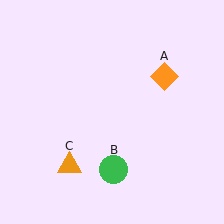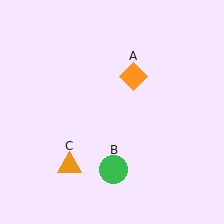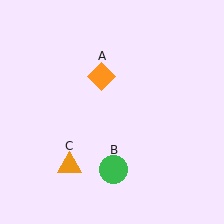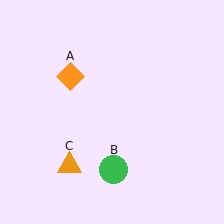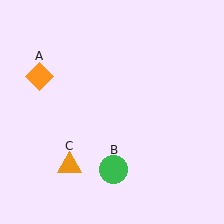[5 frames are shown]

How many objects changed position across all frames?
1 object changed position: orange diamond (object A).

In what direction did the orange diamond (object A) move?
The orange diamond (object A) moved left.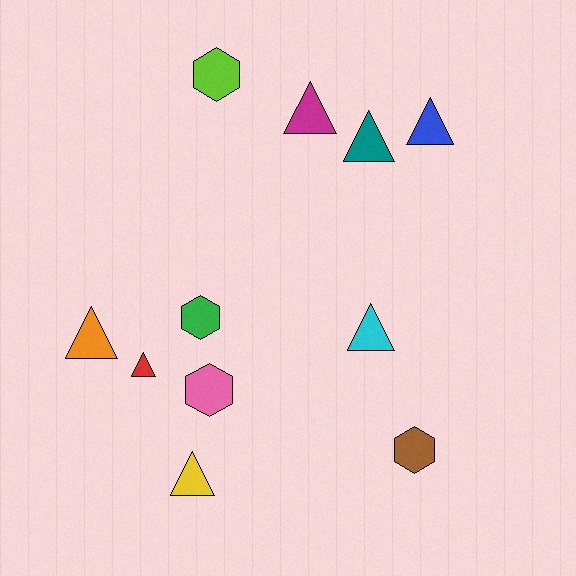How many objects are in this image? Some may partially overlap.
There are 11 objects.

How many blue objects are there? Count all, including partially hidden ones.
There is 1 blue object.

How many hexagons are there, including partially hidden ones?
There are 4 hexagons.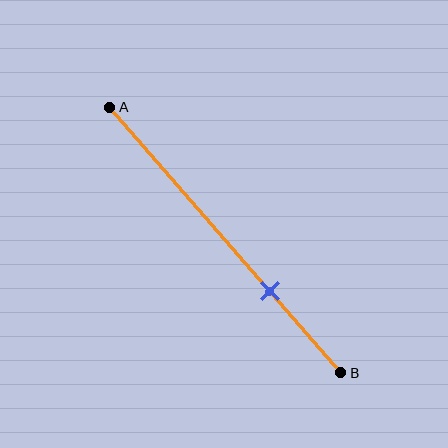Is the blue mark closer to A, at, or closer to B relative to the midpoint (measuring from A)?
The blue mark is closer to point B than the midpoint of segment AB.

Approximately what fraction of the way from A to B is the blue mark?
The blue mark is approximately 70% of the way from A to B.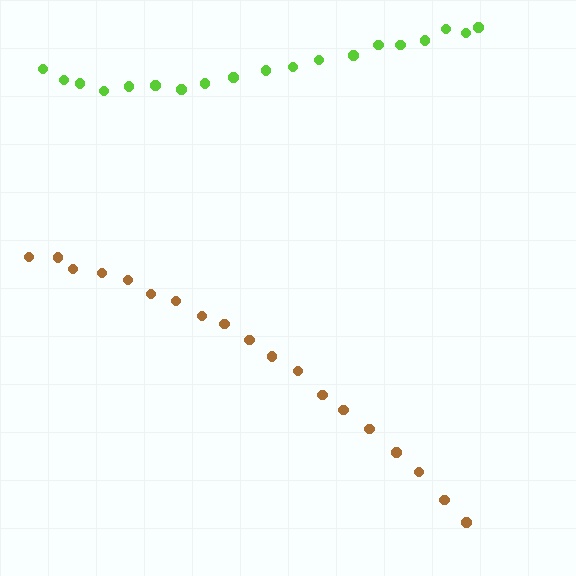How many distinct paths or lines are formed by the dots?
There are 2 distinct paths.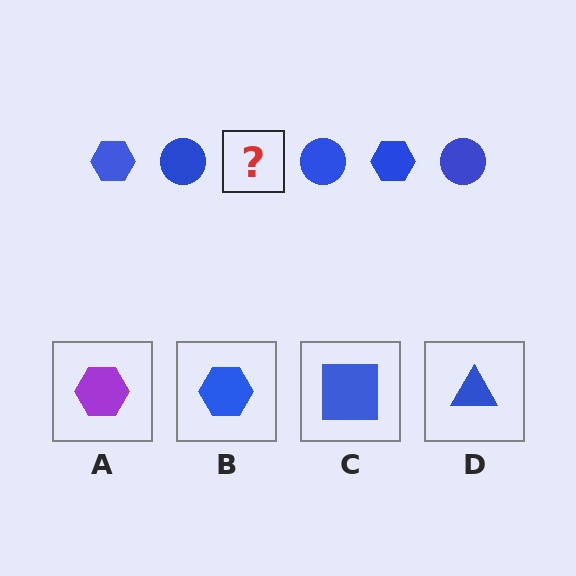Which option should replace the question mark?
Option B.